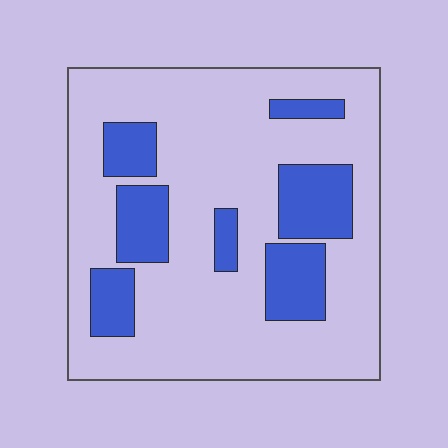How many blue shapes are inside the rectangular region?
7.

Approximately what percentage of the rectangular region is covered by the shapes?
Approximately 25%.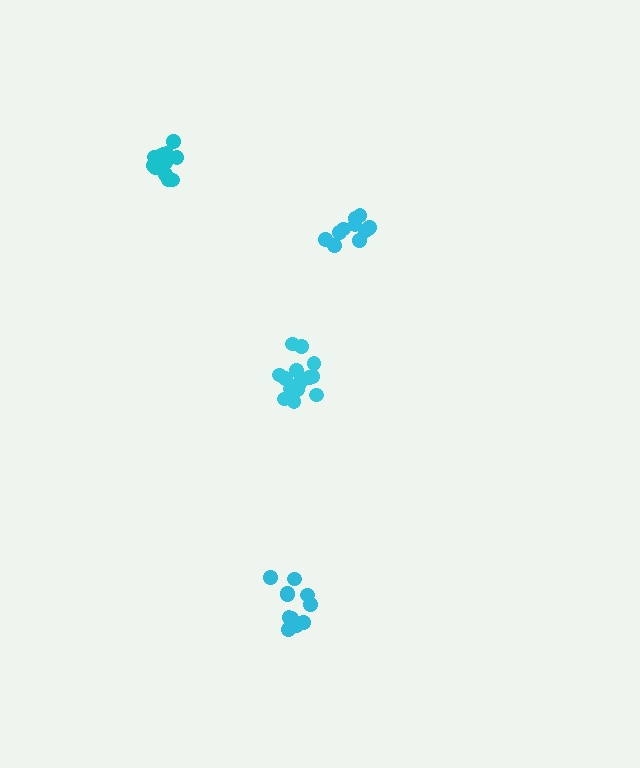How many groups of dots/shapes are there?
There are 4 groups.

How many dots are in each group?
Group 1: 11 dots, Group 2: 15 dots, Group 3: 11 dots, Group 4: 13 dots (50 total).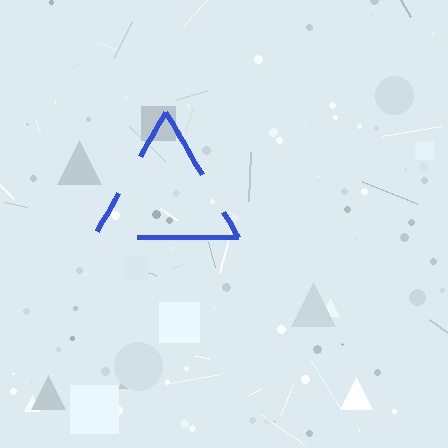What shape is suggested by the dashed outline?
The dashed outline suggests a triangle.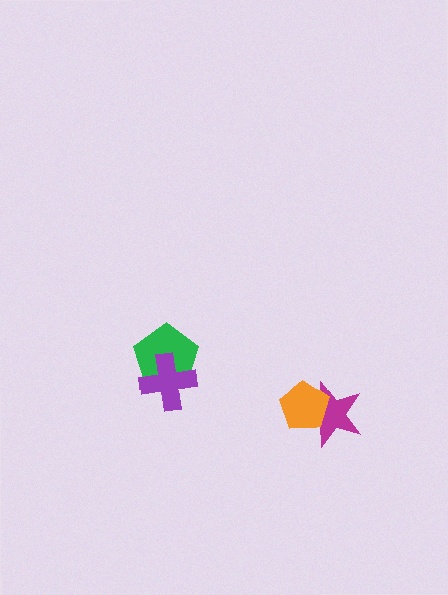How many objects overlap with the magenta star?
1 object overlaps with the magenta star.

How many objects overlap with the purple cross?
1 object overlaps with the purple cross.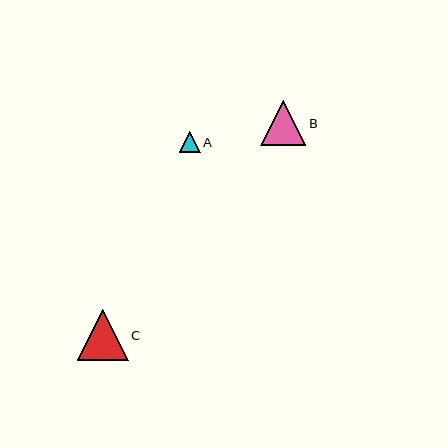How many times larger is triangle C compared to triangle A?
Triangle C is approximately 2.4 times the size of triangle A.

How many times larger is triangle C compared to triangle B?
Triangle C is approximately 1.1 times the size of triangle B.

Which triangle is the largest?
Triangle C is the largest with a size of approximately 50 pixels.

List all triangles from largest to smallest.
From largest to smallest: C, B, A.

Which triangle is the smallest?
Triangle A is the smallest with a size of approximately 21 pixels.